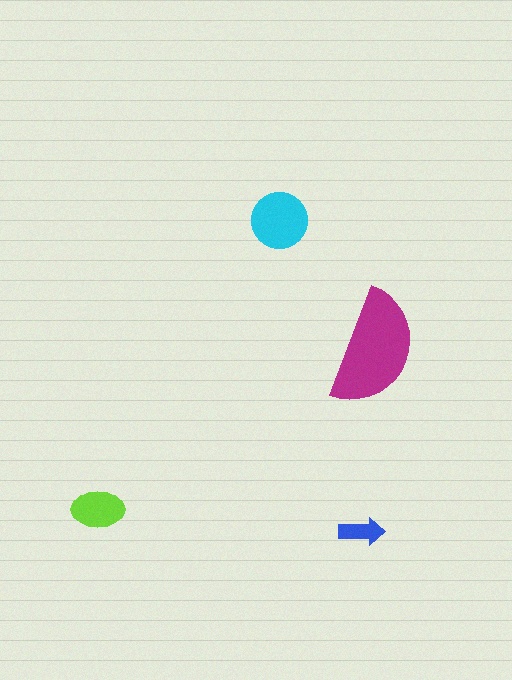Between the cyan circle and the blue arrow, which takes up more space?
The cyan circle.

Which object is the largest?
The magenta semicircle.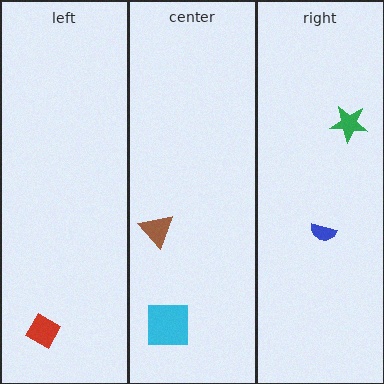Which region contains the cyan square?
The center region.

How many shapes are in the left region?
1.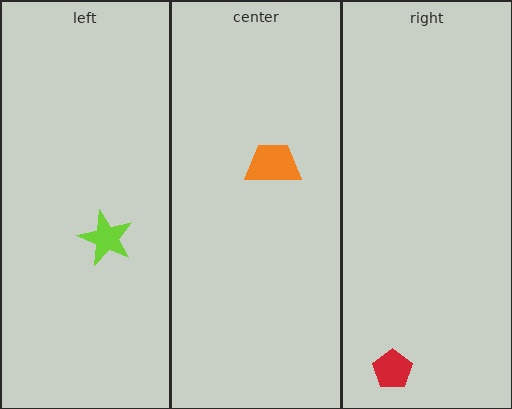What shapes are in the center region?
The orange trapezoid.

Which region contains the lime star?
The left region.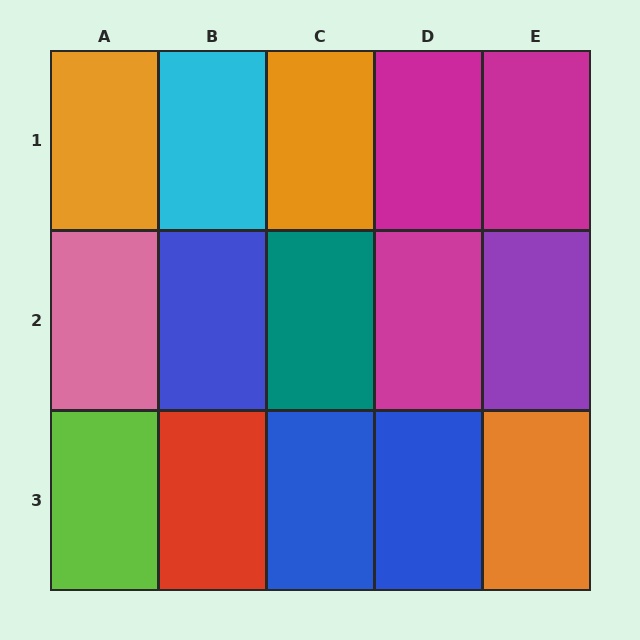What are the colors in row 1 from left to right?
Orange, cyan, orange, magenta, magenta.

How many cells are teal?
1 cell is teal.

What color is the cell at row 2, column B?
Blue.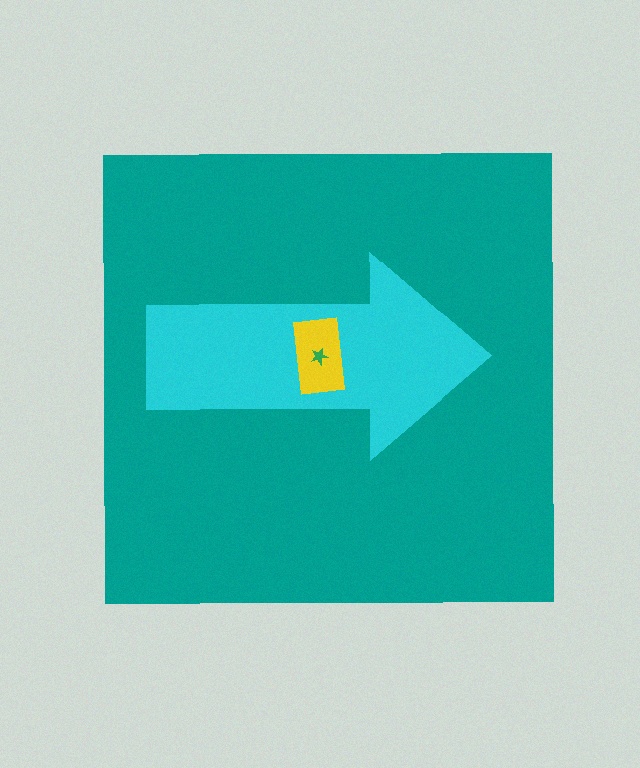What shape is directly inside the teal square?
The cyan arrow.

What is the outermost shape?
The teal square.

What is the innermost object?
The green star.